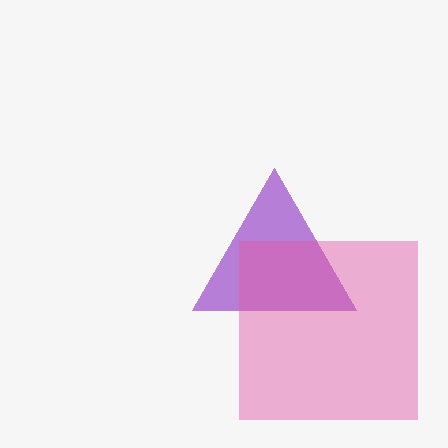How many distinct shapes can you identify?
There are 2 distinct shapes: a purple triangle, a pink square.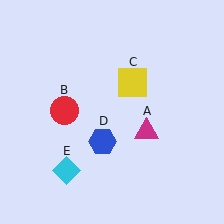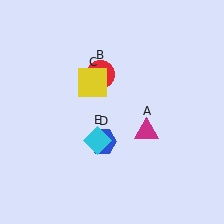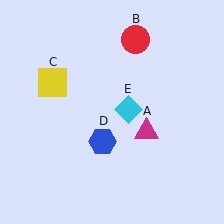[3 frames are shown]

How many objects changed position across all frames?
3 objects changed position: red circle (object B), yellow square (object C), cyan diamond (object E).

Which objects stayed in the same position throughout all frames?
Magenta triangle (object A) and blue hexagon (object D) remained stationary.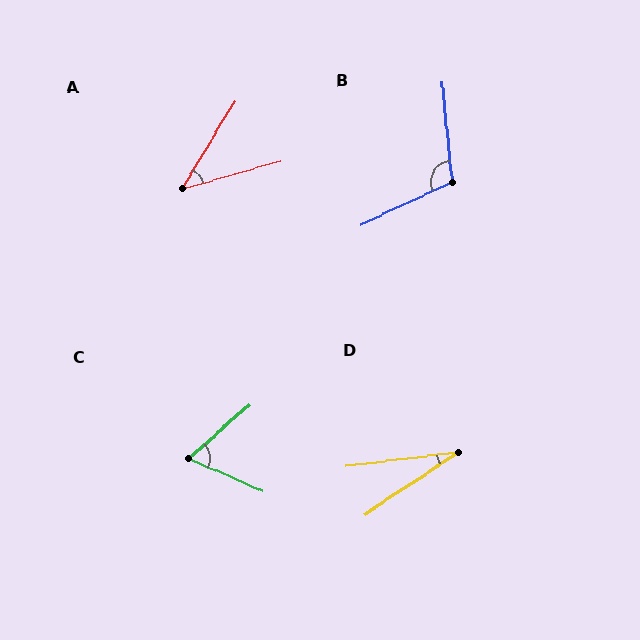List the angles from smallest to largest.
D (27°), A (43°), C (65°), B (109°).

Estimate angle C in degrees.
Approximately 65 degrees.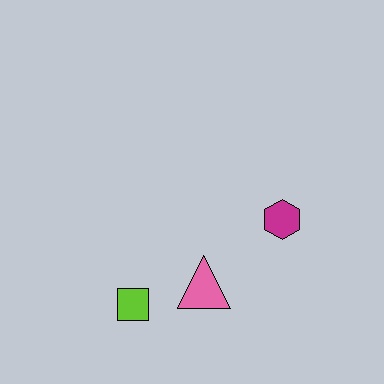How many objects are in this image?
There are 3 objects.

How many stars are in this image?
There are no stars.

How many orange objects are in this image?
There are no orange objects.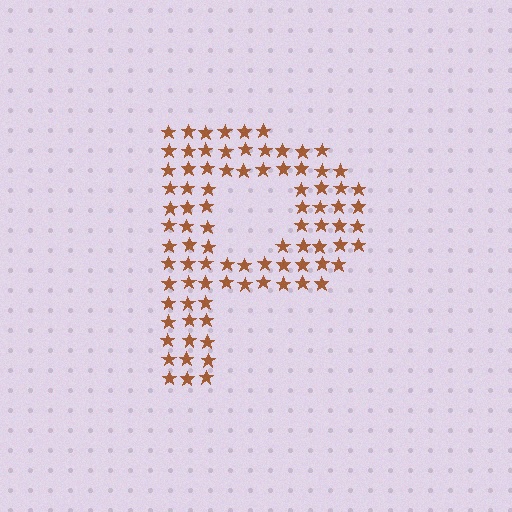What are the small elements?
The small elements are stars.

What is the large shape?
The large shape is the letter P.